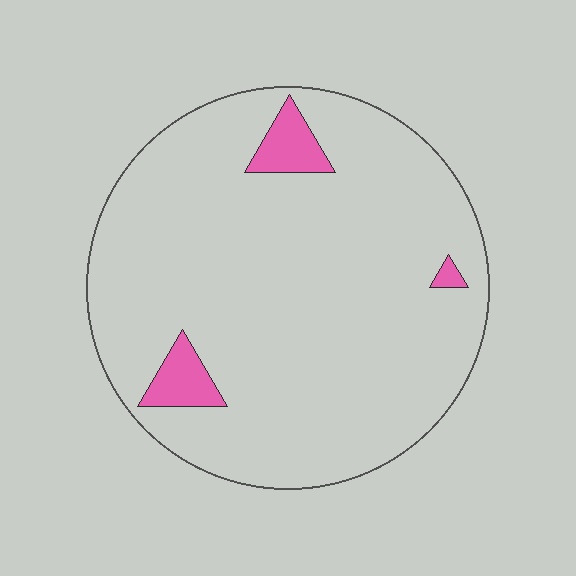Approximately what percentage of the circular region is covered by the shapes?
Approximately 5%.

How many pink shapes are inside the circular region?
3.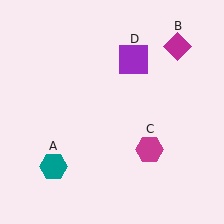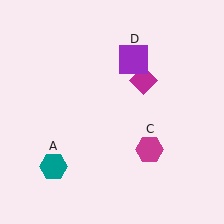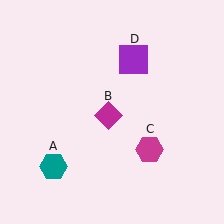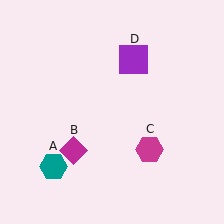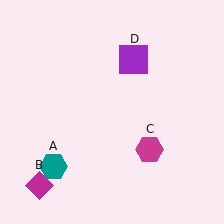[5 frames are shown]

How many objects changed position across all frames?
1 object changed position: magenta diamond (object B).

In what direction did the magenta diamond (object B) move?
The magenta diamond (object B) moved down and to the left.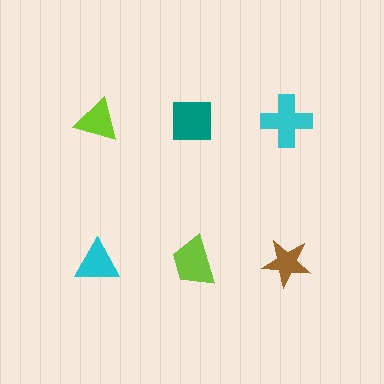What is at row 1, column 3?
A cyan cross.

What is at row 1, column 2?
A teal square.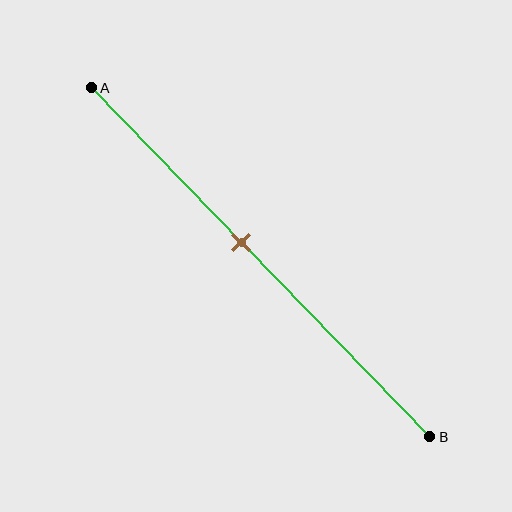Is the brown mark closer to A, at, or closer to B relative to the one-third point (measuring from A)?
The brown mark is closer to point B than the one-third point of segment AB.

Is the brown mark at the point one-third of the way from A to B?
No, the mark is at about 45% from A, not at the 33% one-third point.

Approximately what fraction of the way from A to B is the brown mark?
The brown mark is approximately 45% of the way from A to B.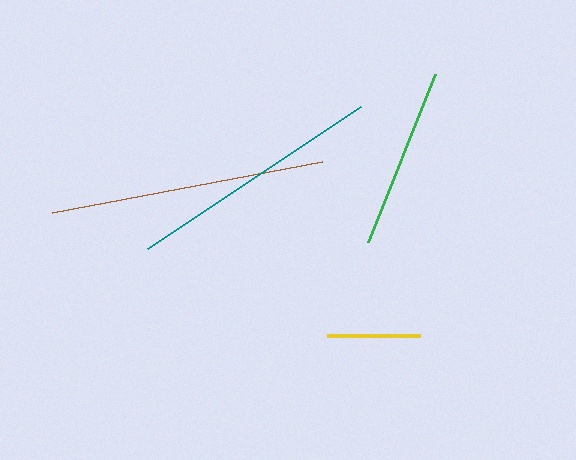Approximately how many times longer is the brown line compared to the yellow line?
The brown line is approximately 3.0 times the length of the yellow line.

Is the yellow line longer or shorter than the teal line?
The teal line is longer than the yellow line.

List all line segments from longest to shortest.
From longest to shortest: brown, teal, green, yellow.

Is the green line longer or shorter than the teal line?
The teal line is longer than the green line.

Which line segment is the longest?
The brown line is the longest at approximately 275 pixels.